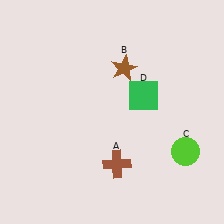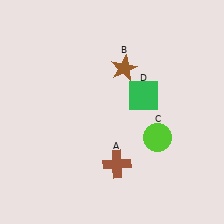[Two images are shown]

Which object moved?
The lime circle (C) moved left.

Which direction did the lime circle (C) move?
The lime circle (C) moved left.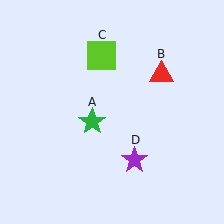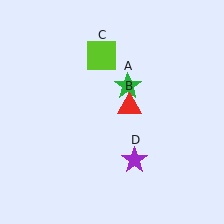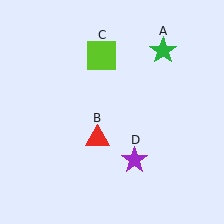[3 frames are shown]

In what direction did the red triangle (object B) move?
The red triangle (object B) moved down and to the left.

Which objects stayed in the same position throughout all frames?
Lime square (object C) and purple star (object D) remained stationary.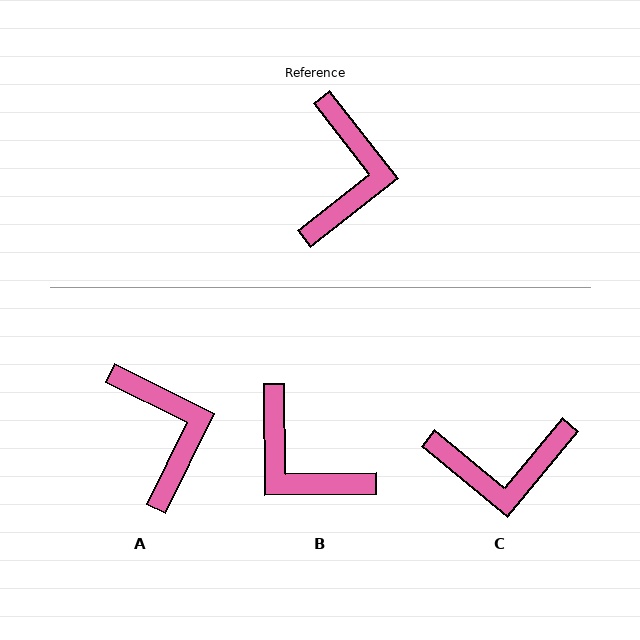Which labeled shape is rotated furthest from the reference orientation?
B, about 127 degrees away.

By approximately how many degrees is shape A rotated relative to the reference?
Approximately 26 degrees counter-clockwise.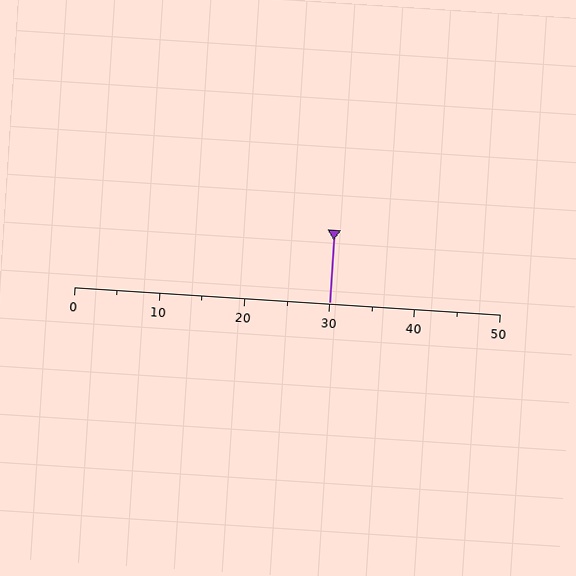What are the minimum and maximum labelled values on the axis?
The axis runs from 0 to 50.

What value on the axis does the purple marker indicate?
The marker indicates approximately 30.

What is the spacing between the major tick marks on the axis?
The major ticks are spaced 10 apart.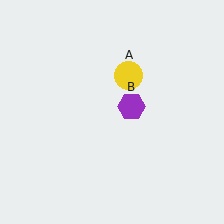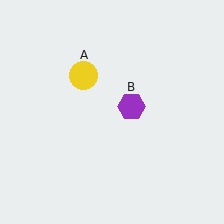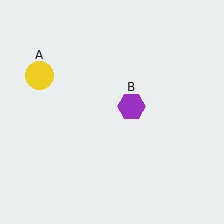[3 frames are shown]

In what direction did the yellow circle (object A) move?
The yellow circle (object A) moved left.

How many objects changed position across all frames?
1 object changed position: yellow circle (object A).